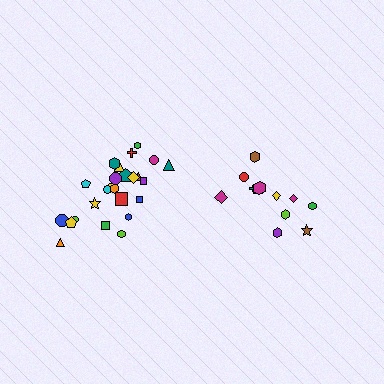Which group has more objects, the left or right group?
The left group.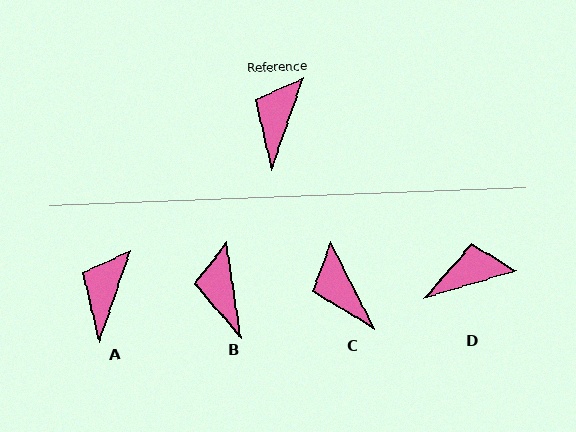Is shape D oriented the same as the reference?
No, it is off by about 55 degrees.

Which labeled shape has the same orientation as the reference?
A.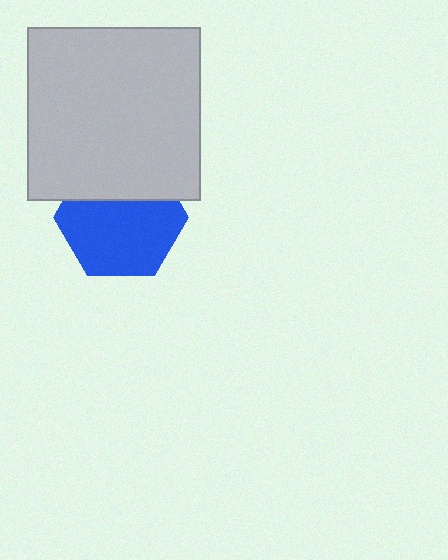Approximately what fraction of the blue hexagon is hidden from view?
Roughly 34% of the blue hexagon is hidden behind the light gray square.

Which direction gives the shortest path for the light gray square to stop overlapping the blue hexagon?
Moving up gives the shortest separation.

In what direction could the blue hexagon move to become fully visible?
The blue hexagon could move down. That would shift it out from behind the light gray square entirely.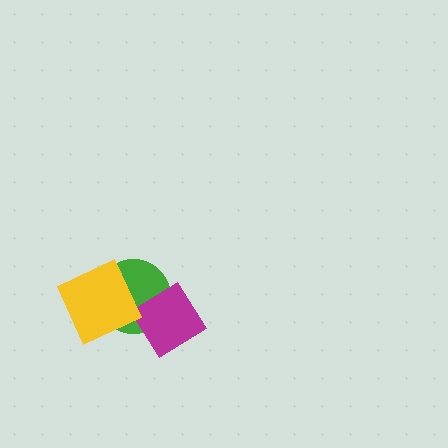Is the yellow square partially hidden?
No, no other shape covers it.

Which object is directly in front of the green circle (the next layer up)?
The magenta diamond is directly in front of the green circle.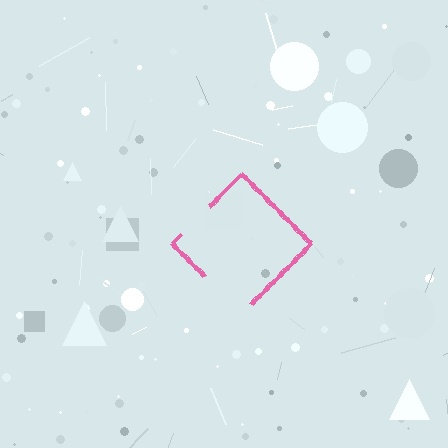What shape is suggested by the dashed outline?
The dashed outline suggests a diamond.